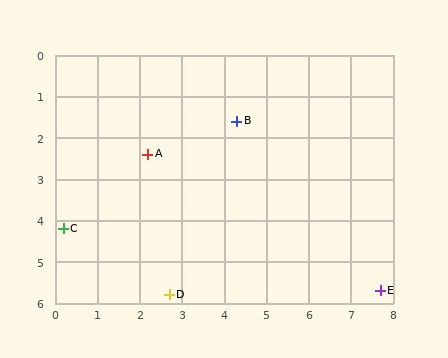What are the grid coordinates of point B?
Point B is at approximately (4.3, 1.6).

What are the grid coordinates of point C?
Point C is at approximately (0.2, 4.2).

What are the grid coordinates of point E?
Point E is at approximately (7.7, 5.7).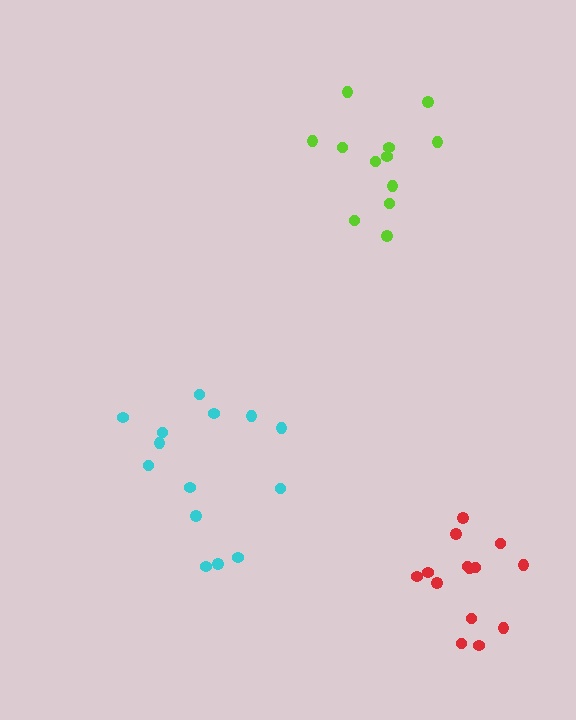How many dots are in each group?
Group 1: 14 dots, Group 2: 14 dots, Group 3: 12 dots (40 total).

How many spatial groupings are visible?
There are 3 spatial groupings.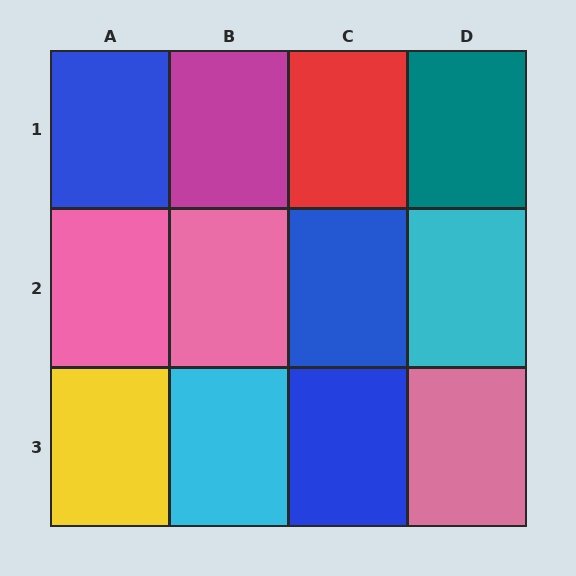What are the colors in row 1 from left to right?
Blue, magenta, red, teal.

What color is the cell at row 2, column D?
Cyan.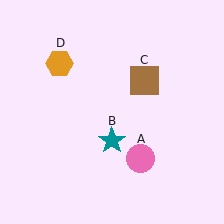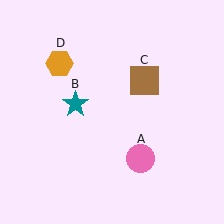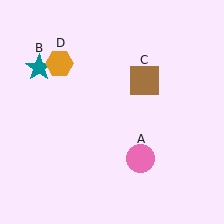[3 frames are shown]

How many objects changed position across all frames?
1 object changed position: teal star (object B).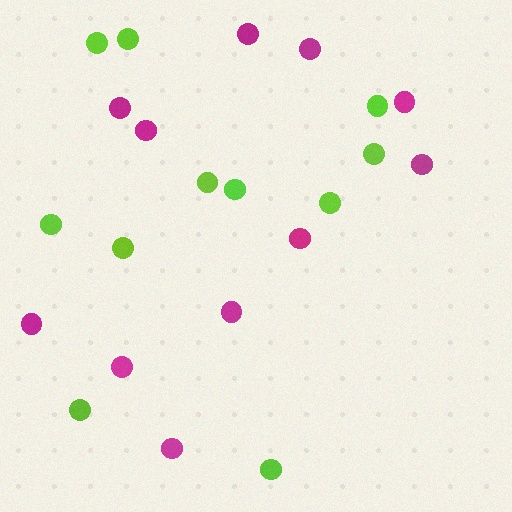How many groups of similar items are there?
There are 2 groups: one group of magenta circles (11) and one group of lime circles (11).